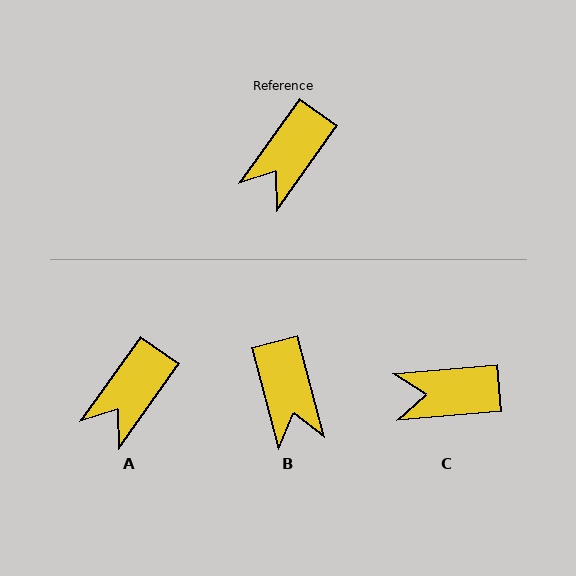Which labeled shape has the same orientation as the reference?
A.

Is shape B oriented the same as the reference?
No, it is off by about 50 degrees.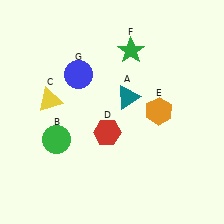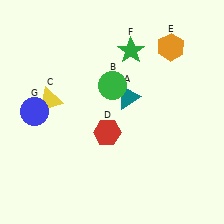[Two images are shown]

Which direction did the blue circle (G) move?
The blue circle (G) moved left.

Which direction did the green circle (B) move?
The green circle (B) moved right.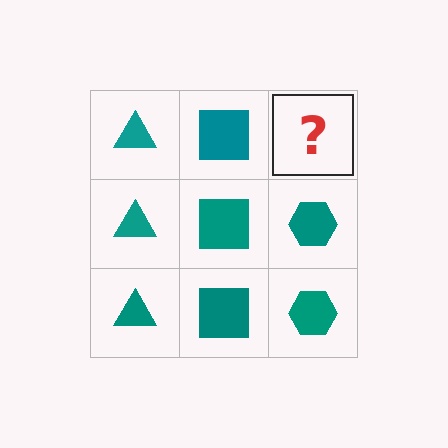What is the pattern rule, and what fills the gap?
The rule is that each column has a consistent shape. The gap should be filled with a teal hexagon.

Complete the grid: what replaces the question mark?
The question mark should be replaced with a teal hexagon.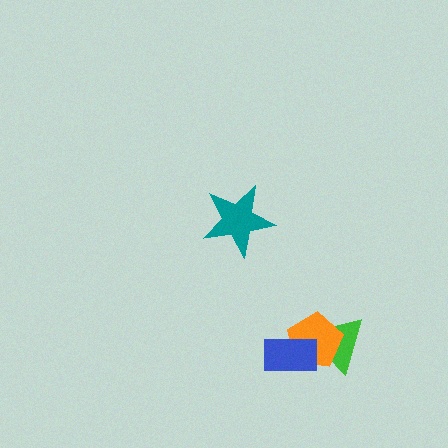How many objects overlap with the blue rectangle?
2 objects overlap with the blue rectangle.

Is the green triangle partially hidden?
Yes, it is partially covered by another shape.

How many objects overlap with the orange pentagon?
2 objects overlap with the orange pentagon.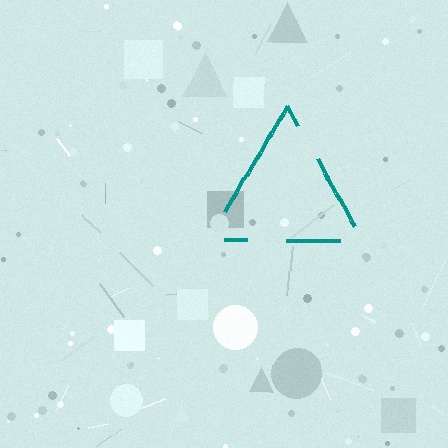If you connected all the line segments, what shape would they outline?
They would outline a triangle.